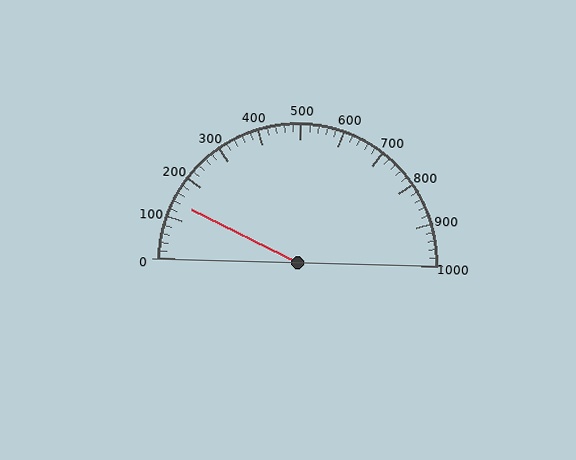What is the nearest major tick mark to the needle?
The nearest major tick mark is 100.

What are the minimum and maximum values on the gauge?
The gauge ranges from 0 to 1000.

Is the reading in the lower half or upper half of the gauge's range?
The reading is in the lower half of the range (0 to 1000).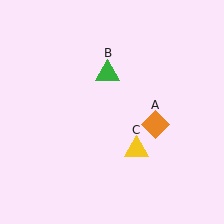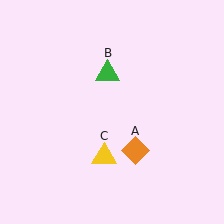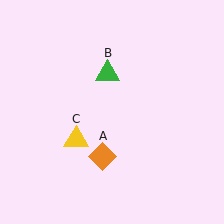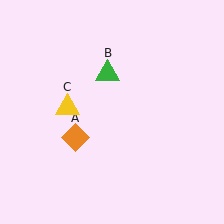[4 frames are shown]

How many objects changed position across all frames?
2 objects changed position: orange diamond (object A), yellow triangle (object C).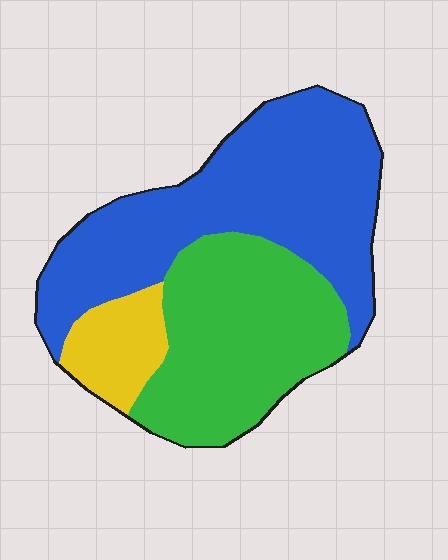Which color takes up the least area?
Yellow, at roughly 10%.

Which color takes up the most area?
Blue, at roughly 50%.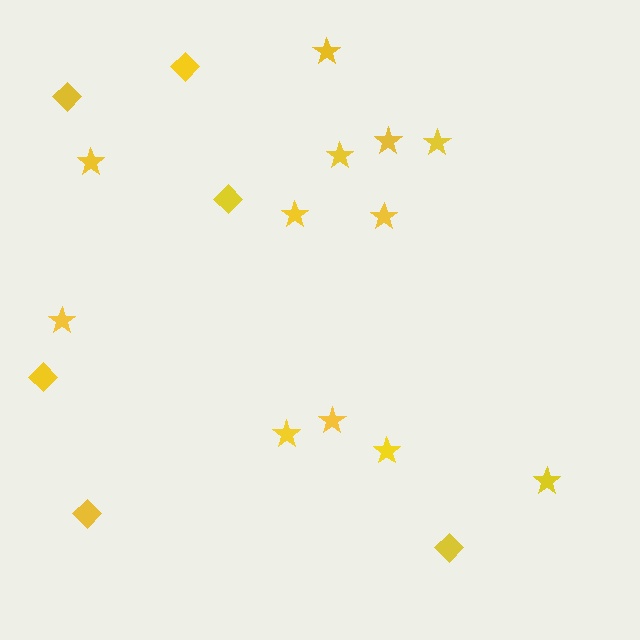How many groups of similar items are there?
There are 2 groups: one group of diamonds (6) and one group of stars (12).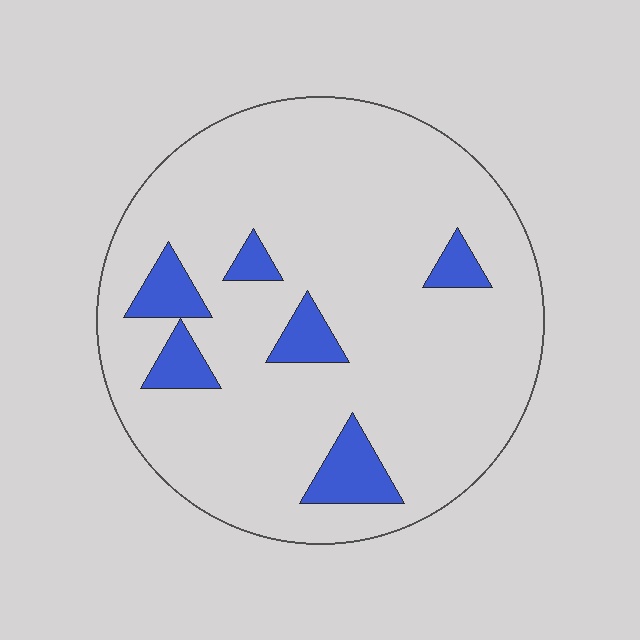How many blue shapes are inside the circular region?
6.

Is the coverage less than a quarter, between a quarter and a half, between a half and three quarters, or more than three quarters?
Less than a quarter.